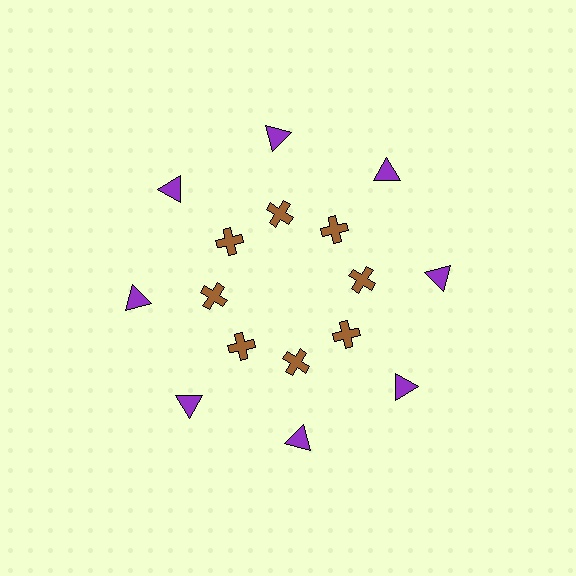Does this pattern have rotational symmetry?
Yes, this pattern has 8-fold rotational symmetry. It looks the same after rotating 45 degrees around the center.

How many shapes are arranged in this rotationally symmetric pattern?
There are 16 shapes, arranged in 8 groups of 2.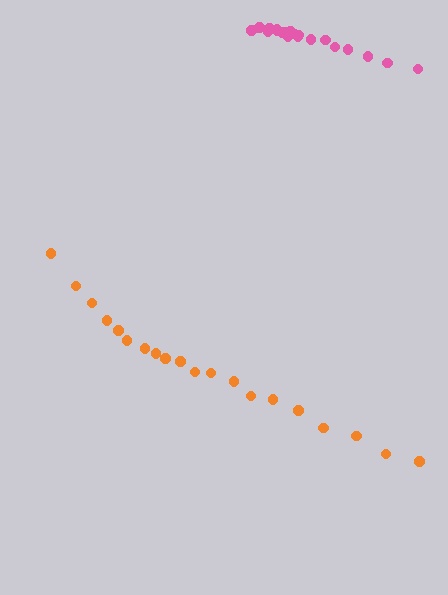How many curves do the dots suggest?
There are 2 distinct paths.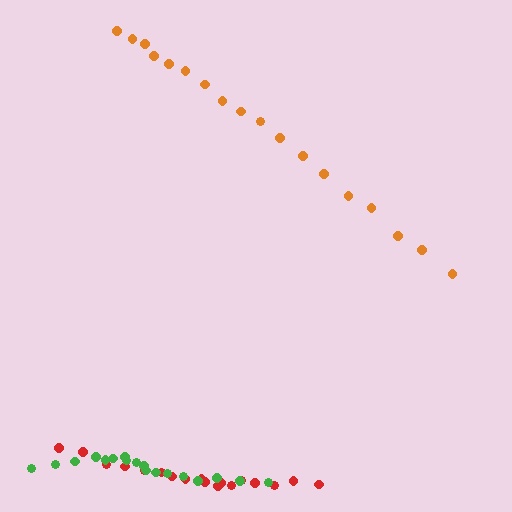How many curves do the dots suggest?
There are 3 distinct paths.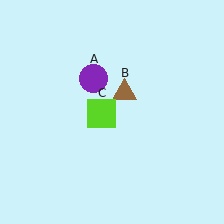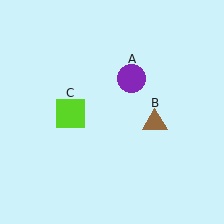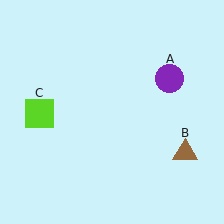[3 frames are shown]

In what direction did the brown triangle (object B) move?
The brown triangle (object B) moved down and to the right.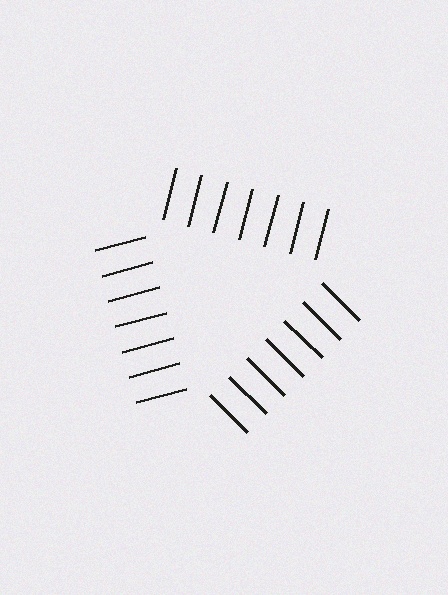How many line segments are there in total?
21 — 7 along each of the 3 edges.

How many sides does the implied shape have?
3 sides — the line-ends trace a triangle.